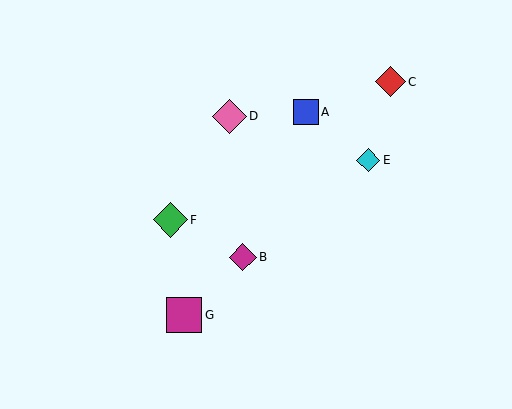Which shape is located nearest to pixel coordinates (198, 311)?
The magenta square (labeled G) at (184, 315) is nearest to that location.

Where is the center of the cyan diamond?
The center of the cyan diamond is at (368, 160).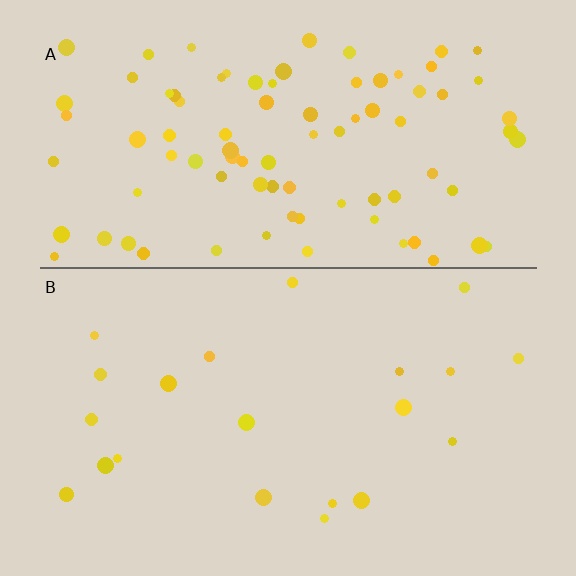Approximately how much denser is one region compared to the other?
Approximately 4.2× — region A over region B.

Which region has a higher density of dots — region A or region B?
A (the top).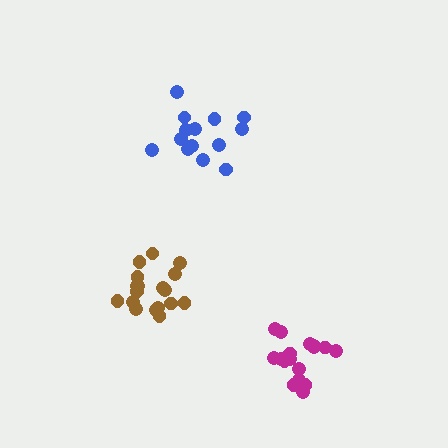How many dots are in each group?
Group 1: 17 dots, Group 2: 14 dots, Group 3: 18 dots (49 total).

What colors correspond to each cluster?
The clusters are colored: magenta, blue, brown.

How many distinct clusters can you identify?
There are 3 distinct clusters.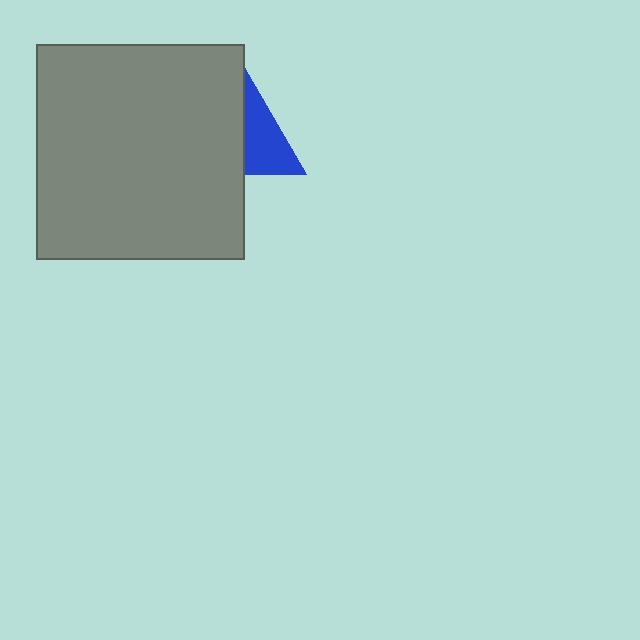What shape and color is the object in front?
The object in front is a gray rectangle.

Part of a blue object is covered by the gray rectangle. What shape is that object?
It is a triangle.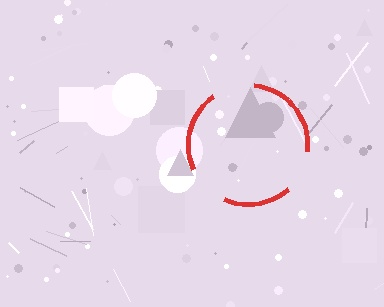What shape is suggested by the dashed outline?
The dashed outline suggests a circle.